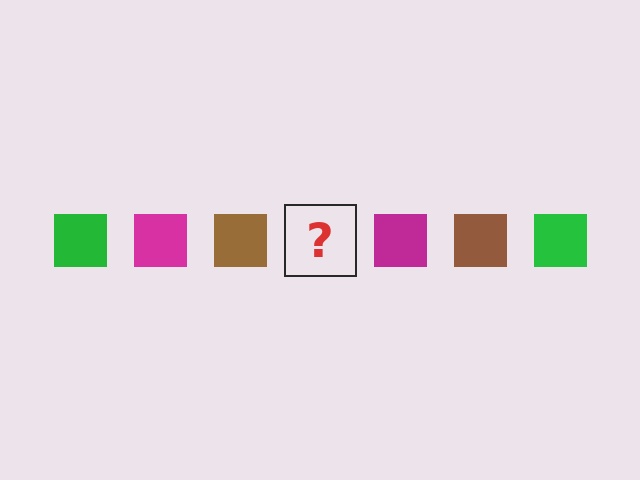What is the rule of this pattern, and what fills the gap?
The rule is that the pattern cycles through green, magenta, brown squares. The gap should be filled with a green square.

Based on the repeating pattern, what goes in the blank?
The blank should be a green square.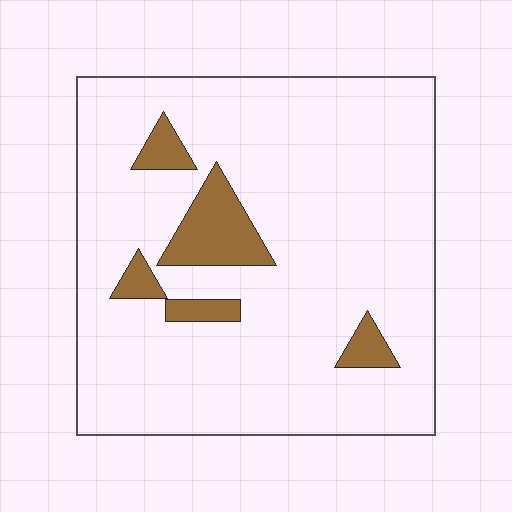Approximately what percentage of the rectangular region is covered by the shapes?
Approximately 10%.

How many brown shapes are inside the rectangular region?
5.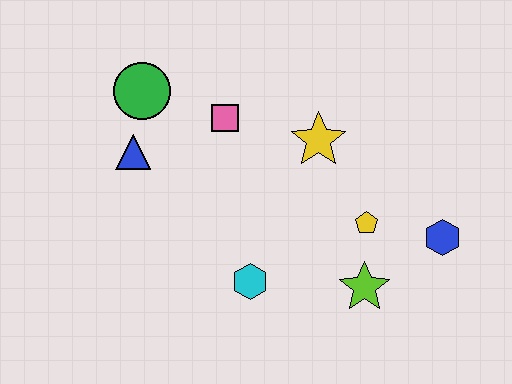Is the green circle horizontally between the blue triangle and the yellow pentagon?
Yes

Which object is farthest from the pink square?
The blue hexagon is farthest from the pink square.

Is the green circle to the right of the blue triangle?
Yes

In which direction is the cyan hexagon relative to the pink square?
The cyan hexagon is below the pink square.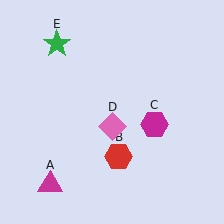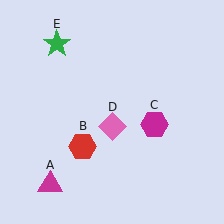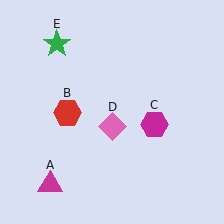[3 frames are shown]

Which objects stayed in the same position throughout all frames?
Magenta triangle (object A) and magenta hexagon (object C) and pink diamond (object D) and green star (object E) remained stationary.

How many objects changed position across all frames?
1 object changed position: red hexagon (object B).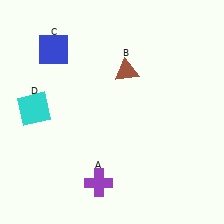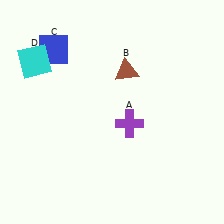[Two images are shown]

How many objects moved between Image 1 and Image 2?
2 objects moved between the two images.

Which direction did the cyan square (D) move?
The cyan square (D) moved up.